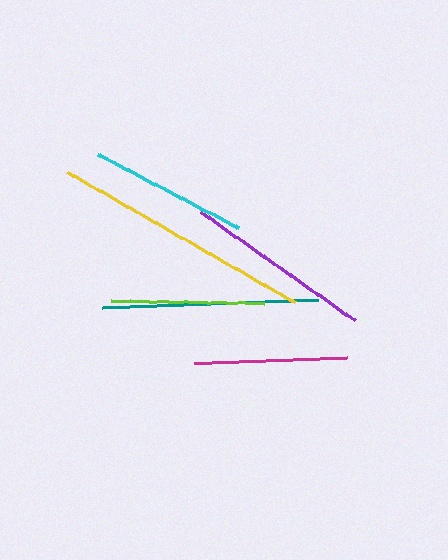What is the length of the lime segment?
The lime segment is approximately 154 pixels long.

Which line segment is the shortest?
The magenta line is the shortest at approximately 152 pixels.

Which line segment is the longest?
The yellow line is the longest at approximately 263 pixels.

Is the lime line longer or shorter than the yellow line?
The yellow line is longer than the lime line.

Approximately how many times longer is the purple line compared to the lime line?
The purple line is approximately 1.2 times the length of the lime line.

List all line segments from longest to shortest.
From longest to shortest: yellow, teal, purple, cyan, lime, magenta.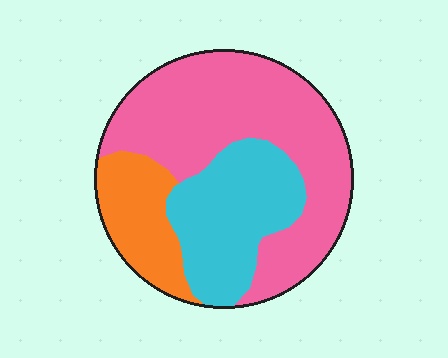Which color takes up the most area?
Pink, at roughly 55%.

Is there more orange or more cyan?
Cyan.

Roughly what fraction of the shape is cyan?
Cyan takes up about one quarter (1/4) of the shape.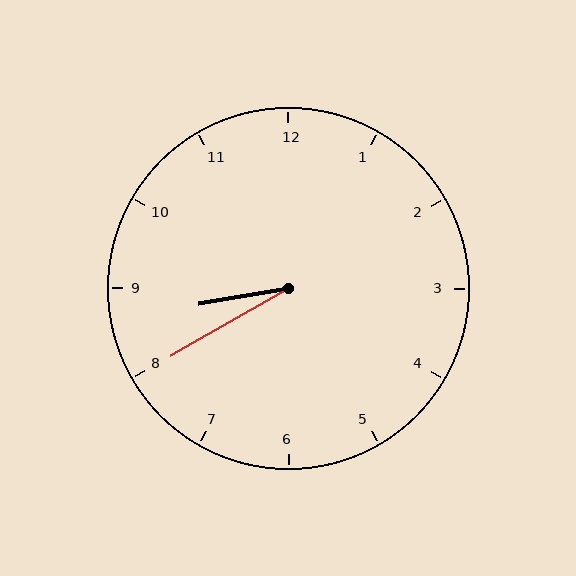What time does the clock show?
8:40.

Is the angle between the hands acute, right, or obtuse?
It is acute.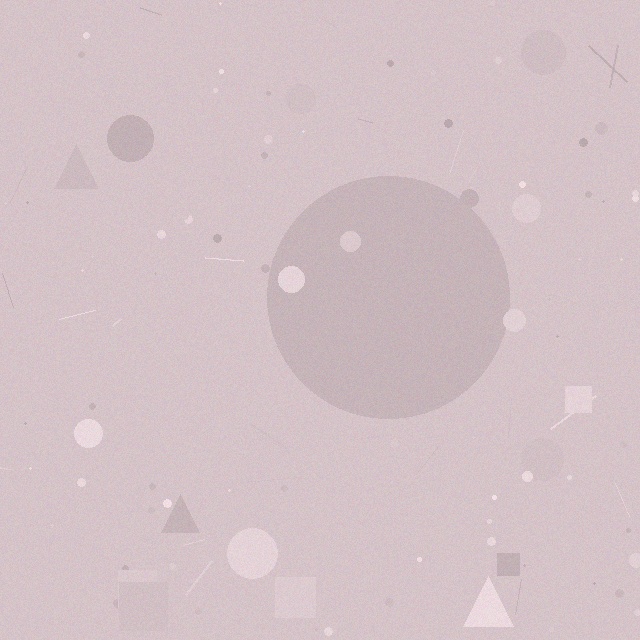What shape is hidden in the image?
A circle is hidden in the image.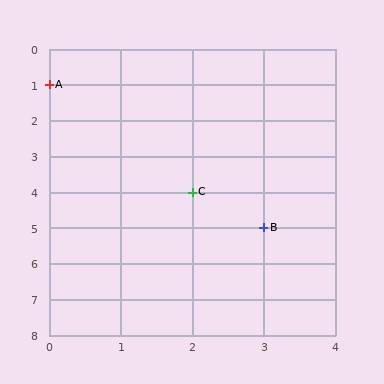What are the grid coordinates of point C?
Point C is at grid coordinates (2, 4).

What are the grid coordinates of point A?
Point A is at grid coordinates (0, 1).